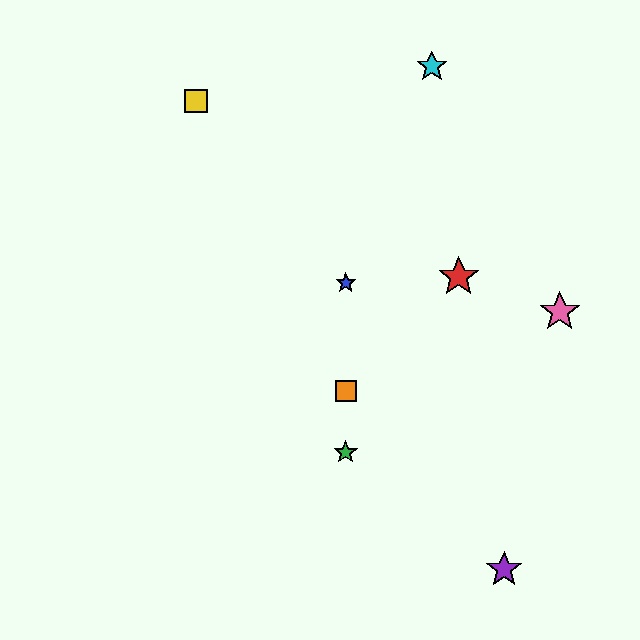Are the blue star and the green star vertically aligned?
Yes, both are at x≈346.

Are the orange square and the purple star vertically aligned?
No, the orange square is at x≈346 and the purple star is at x≈504.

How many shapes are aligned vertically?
3 shapes (the blue star, the green star, the orange square) are aligned vertically.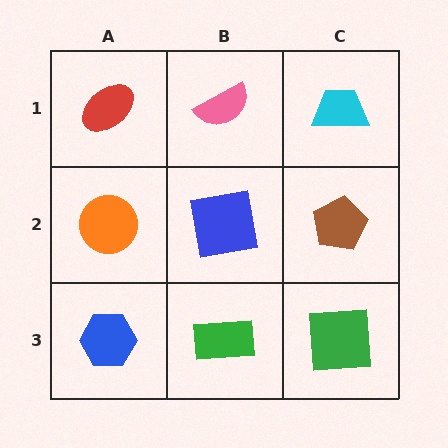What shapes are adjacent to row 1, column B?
A blue square (row 2, column B), a red ellipse (row 1, column A), a cyan trapezoid (row 1, column C).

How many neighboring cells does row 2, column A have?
3.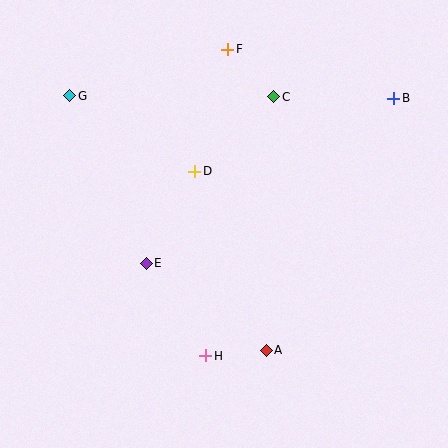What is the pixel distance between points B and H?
The distance between B and H is 319 pixels.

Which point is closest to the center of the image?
Point D at (195, 171) is closest to the center.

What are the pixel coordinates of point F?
Point F is at (228, 49).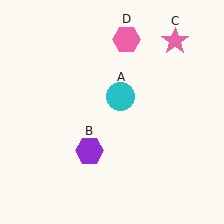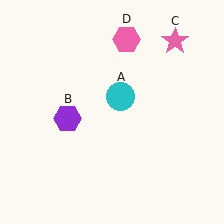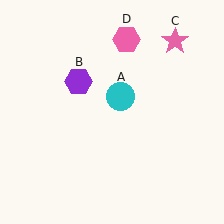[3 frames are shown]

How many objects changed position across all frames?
1 object changed position: purple hexagon (object B).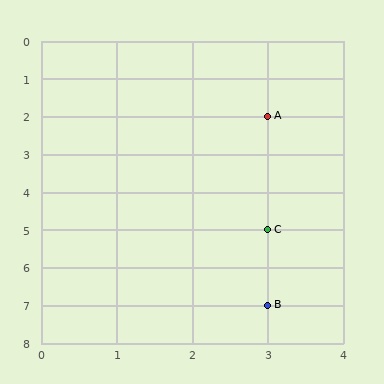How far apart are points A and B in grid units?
Points A and B are 5 rows apart.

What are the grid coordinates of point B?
Point B is at grid coordinates (3, 7).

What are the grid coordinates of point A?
Point A is at grid coordinates (3, 2).